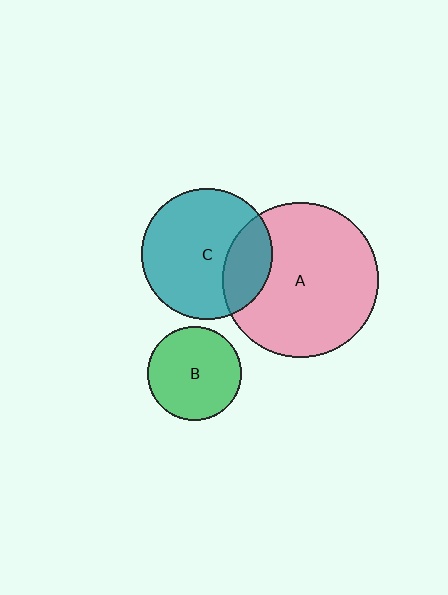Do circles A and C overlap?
Yes.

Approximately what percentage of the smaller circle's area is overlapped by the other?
Approximately 25%.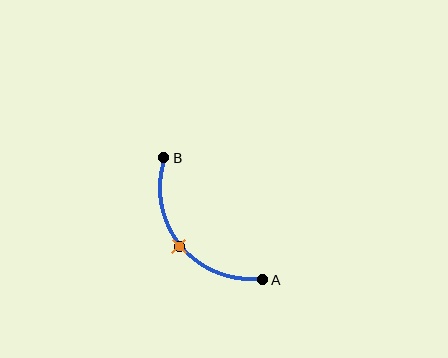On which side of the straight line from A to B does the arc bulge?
The arc bulges below and to the left of the straight line connecting A and B.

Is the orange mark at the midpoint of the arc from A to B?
Yes. The orange mark lies on the arc at equal arc-length from both A and B — it is the arc midpoint.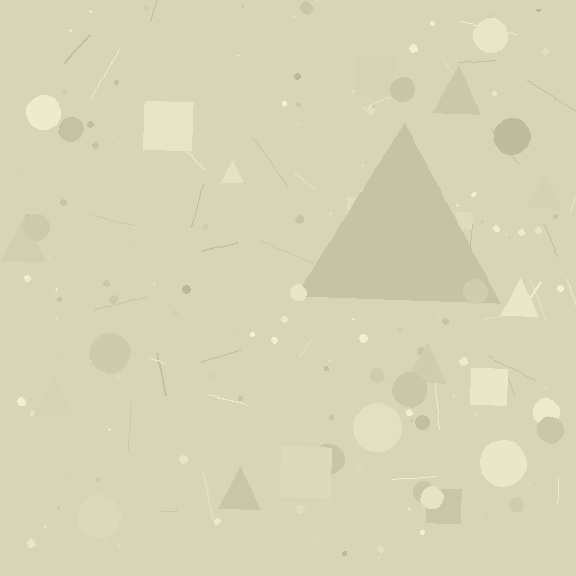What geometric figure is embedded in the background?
A triangle is embedded in the background.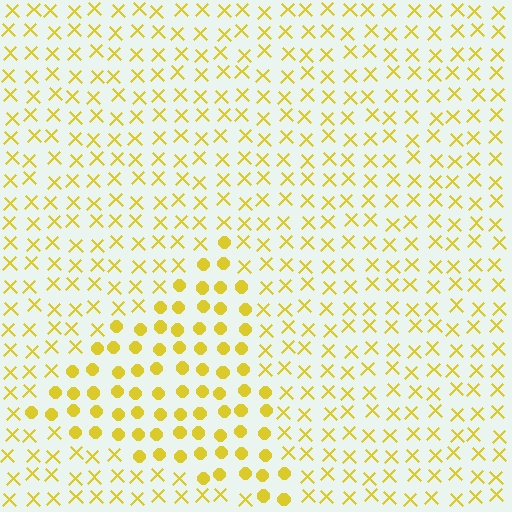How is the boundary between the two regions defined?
The boundary is defined by a change in element shape: circles inside vs. X marks outside. All elements share the same color and spacing.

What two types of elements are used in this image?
The image uses circles inside the triangle region and X marks outside it.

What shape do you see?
I see a triangle.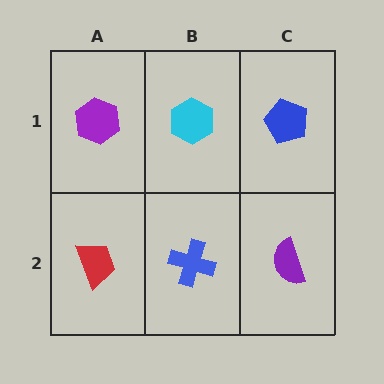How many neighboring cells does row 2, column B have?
3.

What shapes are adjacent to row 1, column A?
A red trapezoid (row 2, column A), a cyan hexagon (row 1, column B).